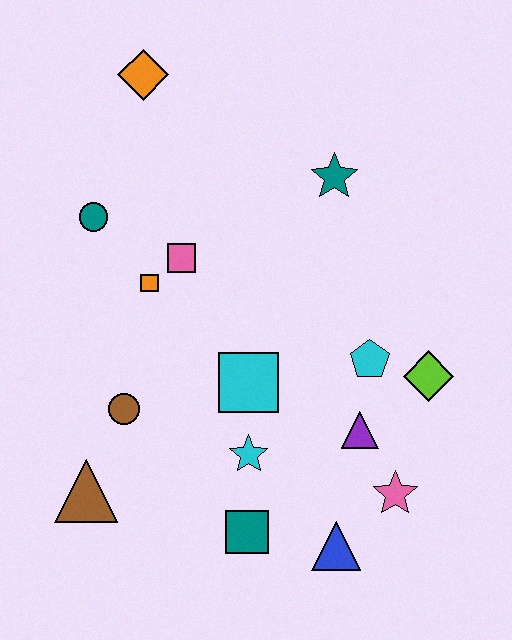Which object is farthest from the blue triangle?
The orange diamond is farthest from the blue triangle.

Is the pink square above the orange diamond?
No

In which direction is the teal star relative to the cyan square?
The teal star is above the cyan square.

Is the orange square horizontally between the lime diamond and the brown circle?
Yes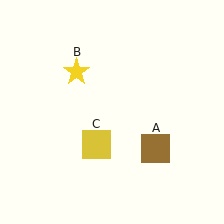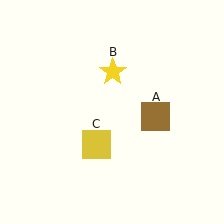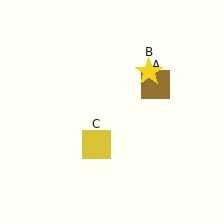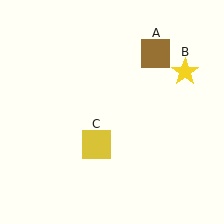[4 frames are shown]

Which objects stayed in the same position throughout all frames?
Yellow square (object C) remained stationary.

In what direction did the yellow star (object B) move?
The yellow star (object B) moved right.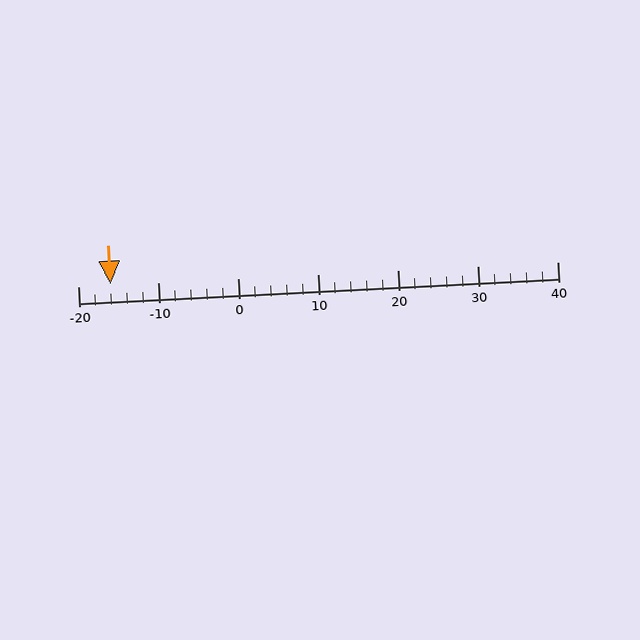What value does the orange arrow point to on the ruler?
The orange arrow points to approximately -16.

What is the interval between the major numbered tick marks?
The major tick marks are spaced 10 units apart.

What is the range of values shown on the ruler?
The ruler shows values from -20 to 40.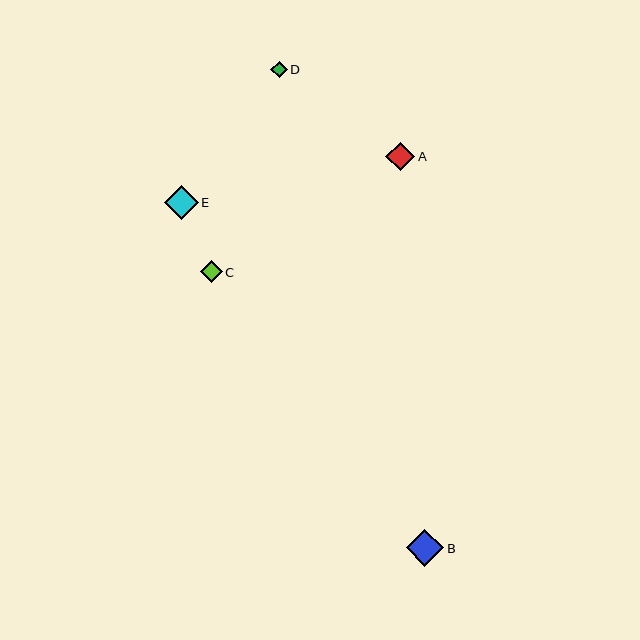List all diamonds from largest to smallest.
From largest to smallest: B, E, A, C, D.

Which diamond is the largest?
Diamond B is the largest with a size of approximately 37 pixels.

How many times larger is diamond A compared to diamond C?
Diamond A is approximately 1.3 times the size of diamond C.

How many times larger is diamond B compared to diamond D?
Diamond B is approximately 2.3 times the size of diamond D.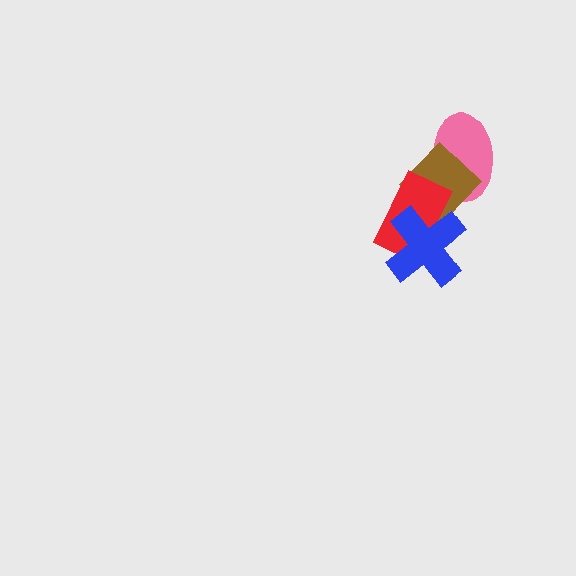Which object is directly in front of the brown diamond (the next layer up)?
The red rectangle is directly in front of the brown diamond.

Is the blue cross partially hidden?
No, no other shape covers it.